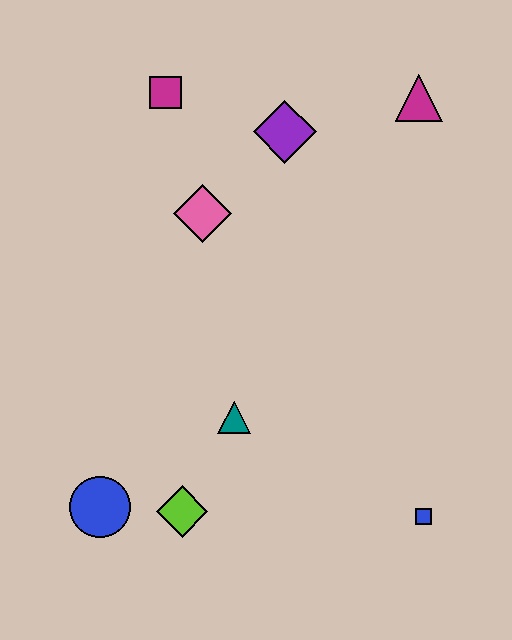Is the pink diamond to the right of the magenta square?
Yes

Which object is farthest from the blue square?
The magenta square is farthest from the blue square.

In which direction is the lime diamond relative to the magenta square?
The lime diamond is below the magenta square.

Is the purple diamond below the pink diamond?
No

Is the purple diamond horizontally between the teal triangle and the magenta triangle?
Yes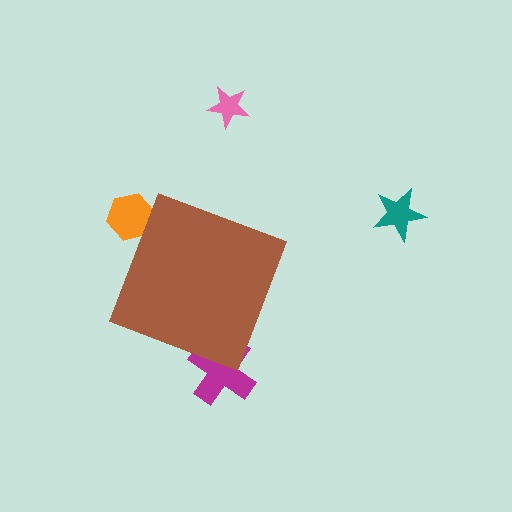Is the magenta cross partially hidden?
Yes, the magenta cross is partially hidden behind the brown diamond.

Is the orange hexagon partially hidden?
Yes, the orange hexagon is partially hidden behind the brown diamond.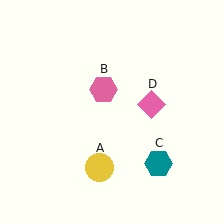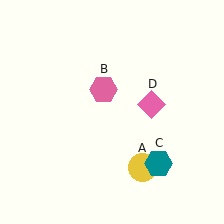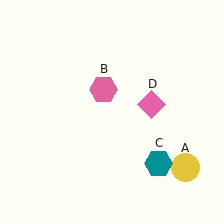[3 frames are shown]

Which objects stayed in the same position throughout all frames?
Pink hexagon (object B) and teal hexagon (object C) and pink diamond (object D) remained stationary.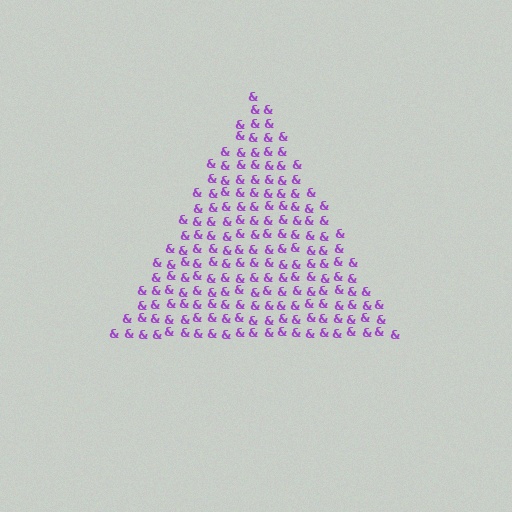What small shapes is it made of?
It is made of small ampersands.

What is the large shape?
The large shape is a triangle.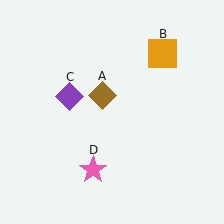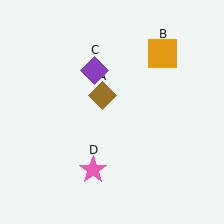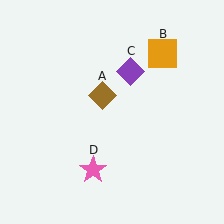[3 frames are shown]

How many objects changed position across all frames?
1 object changed position: purple diamond (object C).